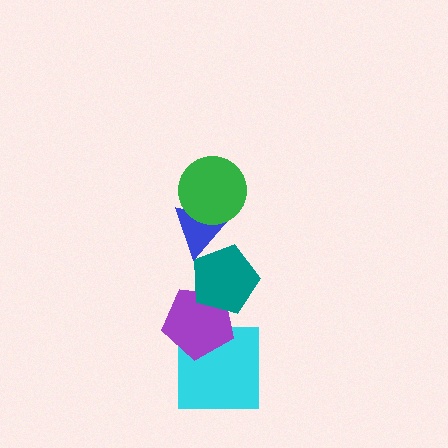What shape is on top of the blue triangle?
The green circle is on top of the blue triangle.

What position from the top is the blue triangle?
The blue triangle is 2nd from the top.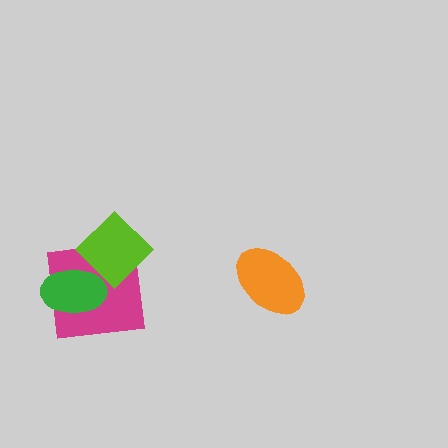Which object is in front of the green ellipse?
The lime diamond is in front of the green ellipse.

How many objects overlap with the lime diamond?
2 objects overlap with the lime diamond.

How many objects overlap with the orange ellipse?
0 objects overlap with the orange ellipse.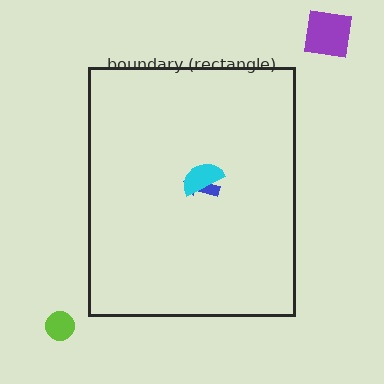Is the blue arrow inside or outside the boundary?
Inside.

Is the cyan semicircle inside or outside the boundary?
Inside.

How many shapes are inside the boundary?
2 inside, 2 outside.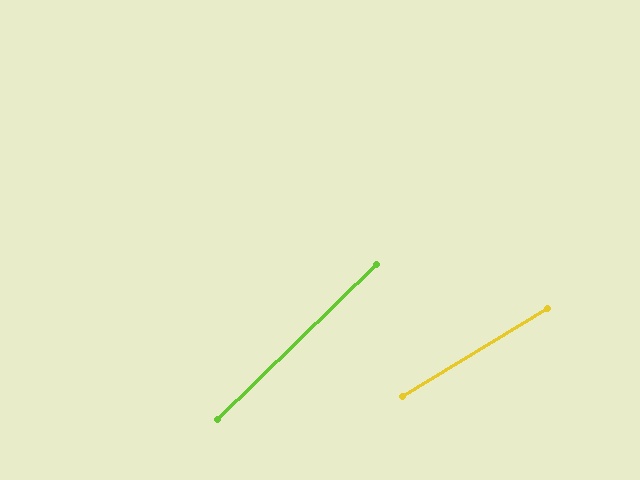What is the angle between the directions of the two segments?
Approximately 13 degrees.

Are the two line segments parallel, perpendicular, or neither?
Neither parallel nor perpendicular — they differ by about 13°.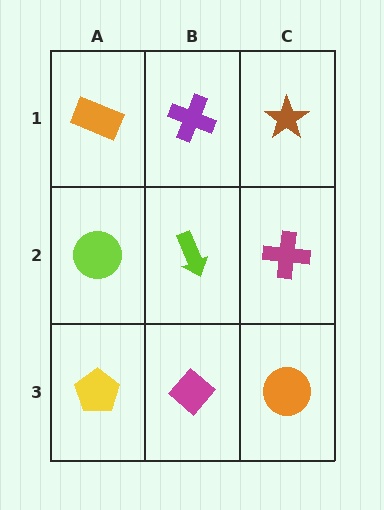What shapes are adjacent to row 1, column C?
A magenta cross (row 2, column C), a purple cross (row 1, column B).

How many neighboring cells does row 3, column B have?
3.